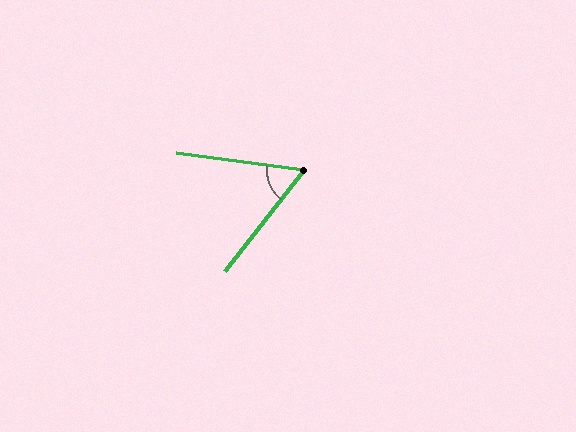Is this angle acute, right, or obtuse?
It is acute.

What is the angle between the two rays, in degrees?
Approximately 59 degrees.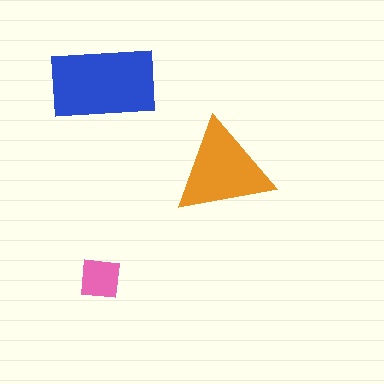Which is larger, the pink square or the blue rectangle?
The blue rectangle.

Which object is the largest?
The blue rectangle.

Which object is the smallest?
The pink square.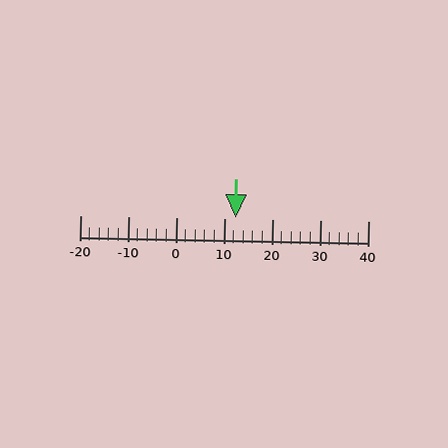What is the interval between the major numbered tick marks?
The major tick marks are spaced 10 units apart.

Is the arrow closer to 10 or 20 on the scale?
The arrow is closer to 10.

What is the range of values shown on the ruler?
The ruler shows values from -20 to 40.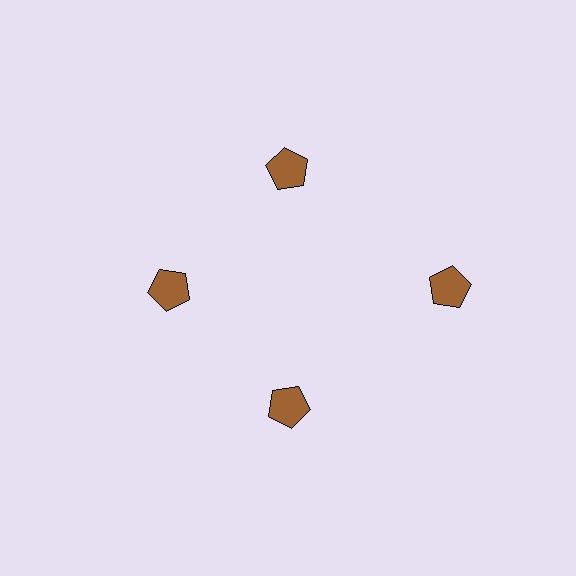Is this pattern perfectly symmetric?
No. The 4 brown pentagons are arranged in a ring, but one element near the 3 o'clock position is pushed outward from the center, breaking the 4-fold rotational symmetry.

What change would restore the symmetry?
The symmetry would be restored by moving it inward, back onto the ring so that all 4 pentagons sit at equal angles and equal distance from the center.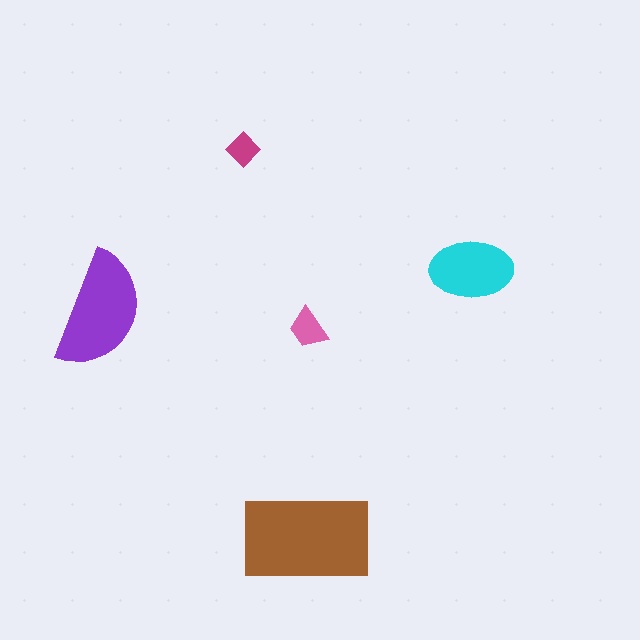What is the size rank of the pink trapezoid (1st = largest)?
4th.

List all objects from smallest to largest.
The magenta diamond, the pink trapezoid, the cyan ellipse, the purple semicircle, the brown rectangle.